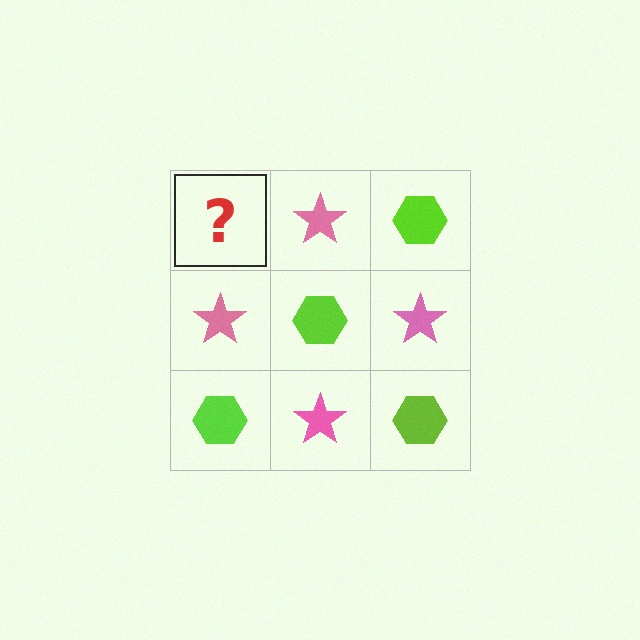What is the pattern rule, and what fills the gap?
The rule is that it alternates lime hexagon and pink star in a checkerboard pattern. The gap should be filled with a lime hexagon.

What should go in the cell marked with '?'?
The missing cell should contain a lime hexagon.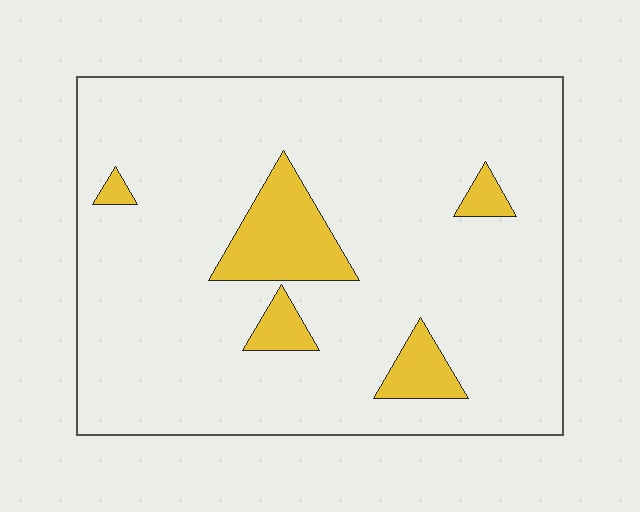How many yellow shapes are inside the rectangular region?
5.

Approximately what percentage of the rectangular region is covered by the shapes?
Approximately 10%.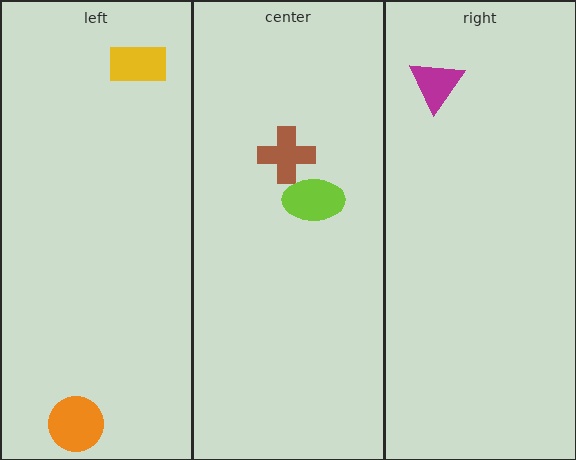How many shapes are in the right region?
1.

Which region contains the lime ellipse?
The center region.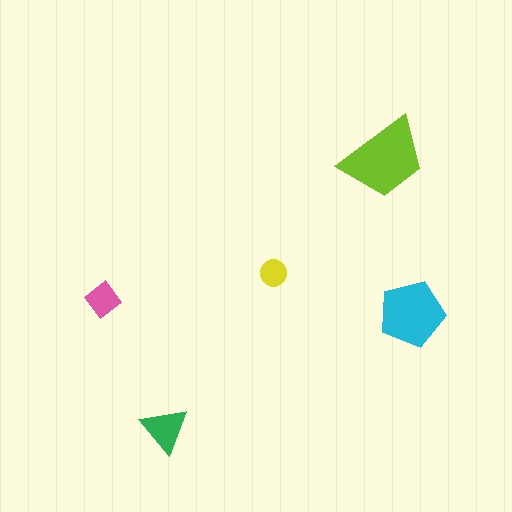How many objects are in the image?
There are 5 objects in the image.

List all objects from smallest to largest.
The yellow circle, the pink diamond, the green triangle, the cyan pentagon, the lime trapezoid.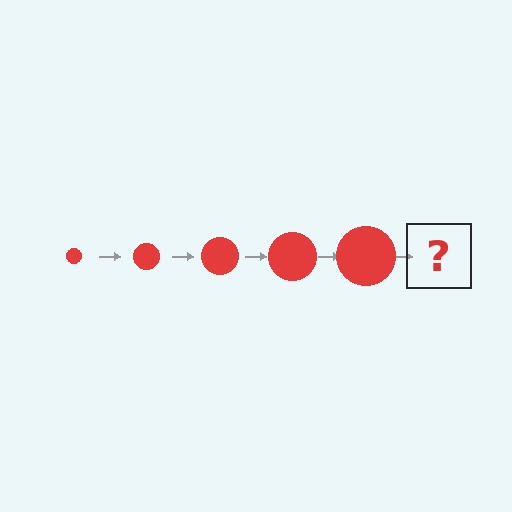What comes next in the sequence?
The next element should be a red circle, larger than the previous one.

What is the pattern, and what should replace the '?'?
The pattern is that the circle gets progressively larger each step. The '?' should be a red circle, larger than the previous one.